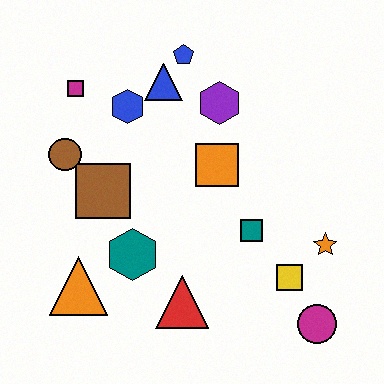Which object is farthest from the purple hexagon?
The magenta circle is farthest from the purple hexagon.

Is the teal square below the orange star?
No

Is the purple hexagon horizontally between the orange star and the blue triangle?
Yes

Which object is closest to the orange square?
The purple hexagon is closest to the orange square.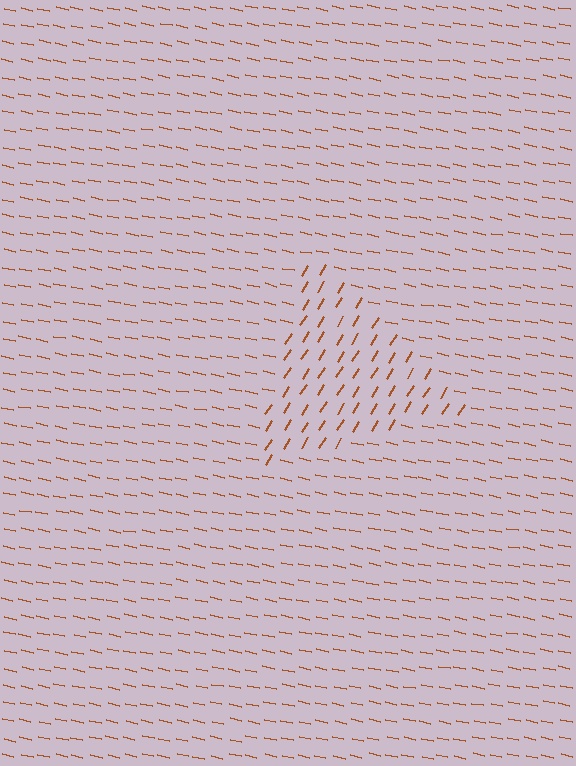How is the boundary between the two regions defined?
The boundary is defined purely by a change in line orientation (approximately 70 degrees difference). All lines are the same color and thickness.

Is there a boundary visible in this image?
Yes, there is a texture boundary formed by a change in line orientation.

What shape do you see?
I see a triangle.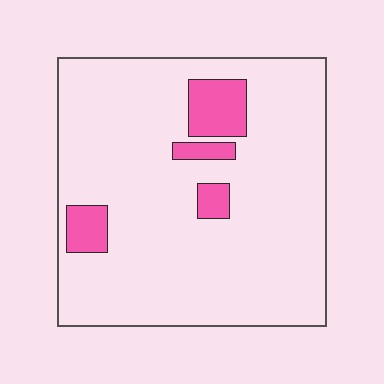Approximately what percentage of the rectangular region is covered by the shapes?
Approximately 10%.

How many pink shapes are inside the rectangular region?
4.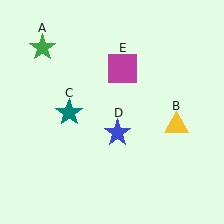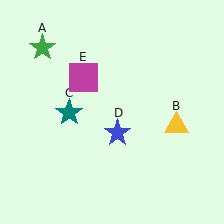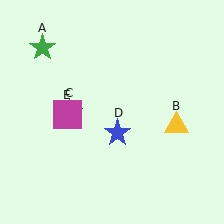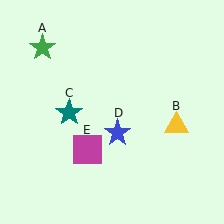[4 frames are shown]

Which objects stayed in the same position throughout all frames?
Green star (object A) and yellow triangle (object B) and teal star (object C) and blue star (object D) remained stationary.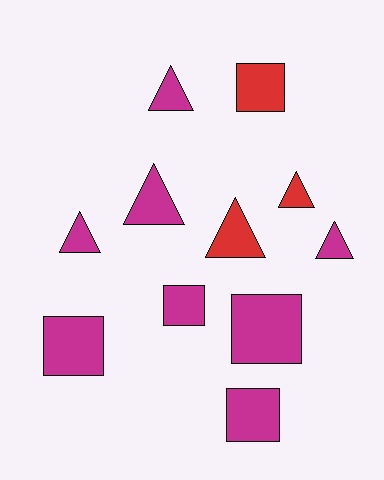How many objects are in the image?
There are 11 objects.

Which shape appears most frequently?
Triangle, with 6 objects.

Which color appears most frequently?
Magenta, with 8 objects.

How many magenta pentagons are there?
There are no magenta pentagons.